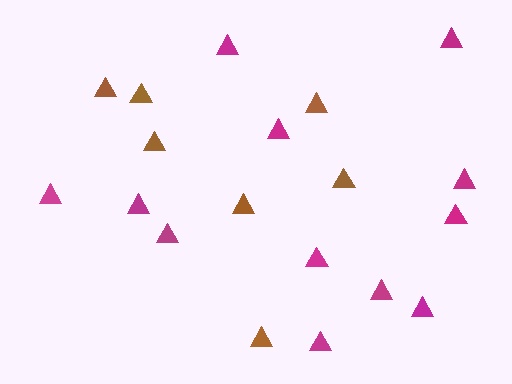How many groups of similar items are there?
There are 2 groups: one group of brown triangles (7) and one group of magenta triangles (12).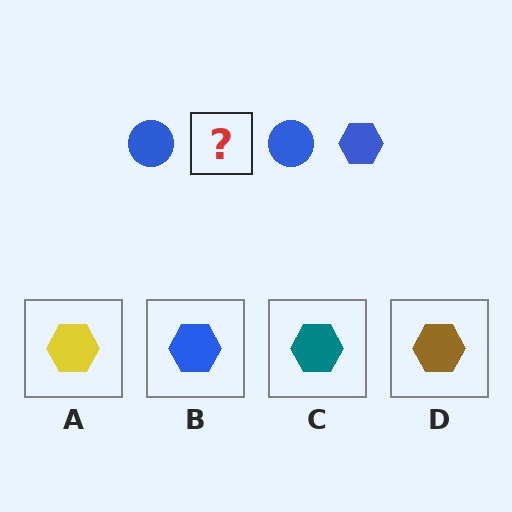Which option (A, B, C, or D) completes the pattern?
B.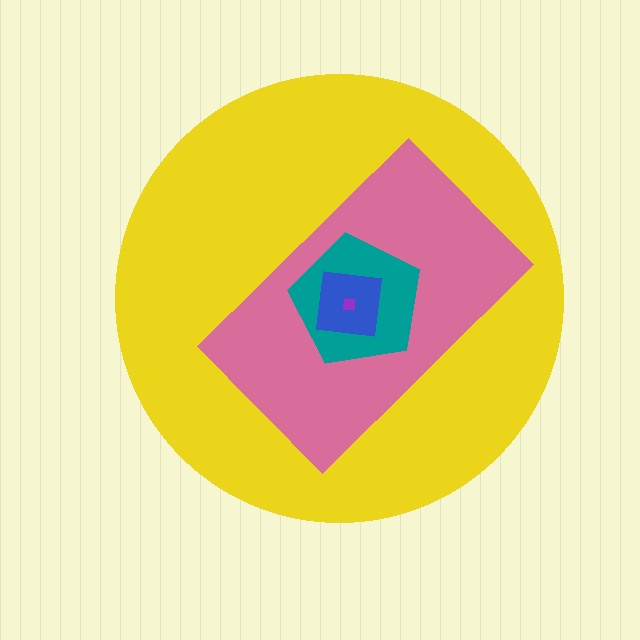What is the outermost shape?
The yellow circle.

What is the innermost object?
The purple square.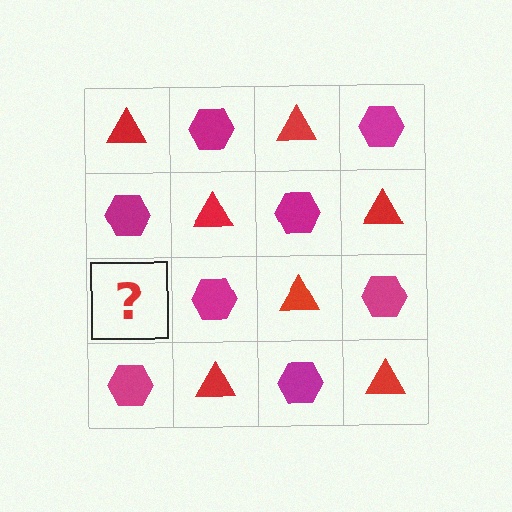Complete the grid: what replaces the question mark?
The question mark should be replaced with a red triangle.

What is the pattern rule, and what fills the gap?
The rule is that it alternates red triangle and magenta hexagon in a checkerboard pattern. The gap should be filled with a red triangle.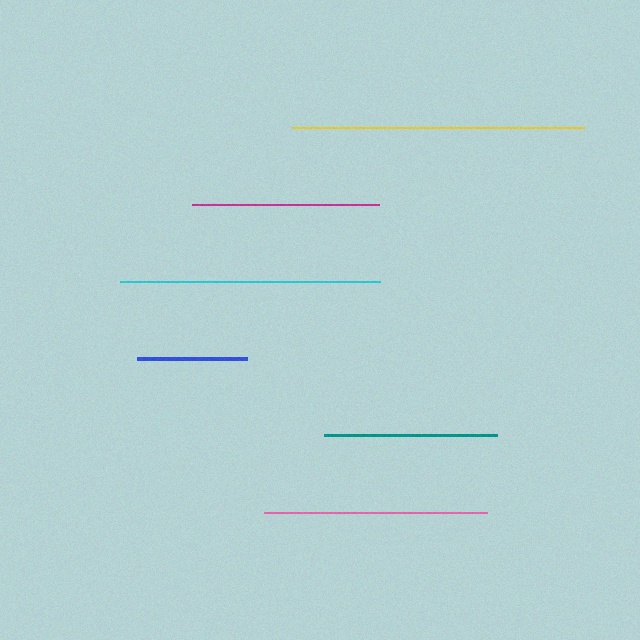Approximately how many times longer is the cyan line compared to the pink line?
The cyan line is approximately 1.2 times the length of the pink line.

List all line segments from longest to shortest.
From longest to shortest: yellow, cyan, pink, magenta, teal, blue.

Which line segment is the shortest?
The blue line is the shortest at approximately 110 pixels.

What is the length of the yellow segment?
The yellow segment is approximately 292 pixels long.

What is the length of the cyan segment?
The cyan segment is approximately 259 pixels long.